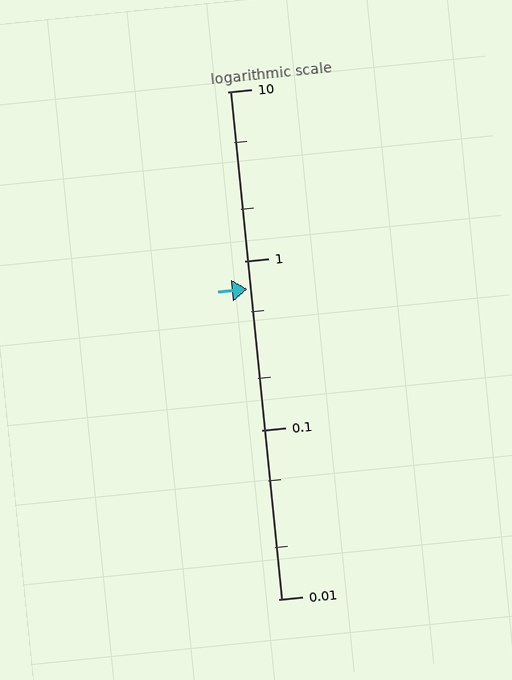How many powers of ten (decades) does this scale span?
The scale spans 3 decades, from 0.01 to 10.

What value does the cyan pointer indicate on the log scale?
The pointer indicates approximately 0.68.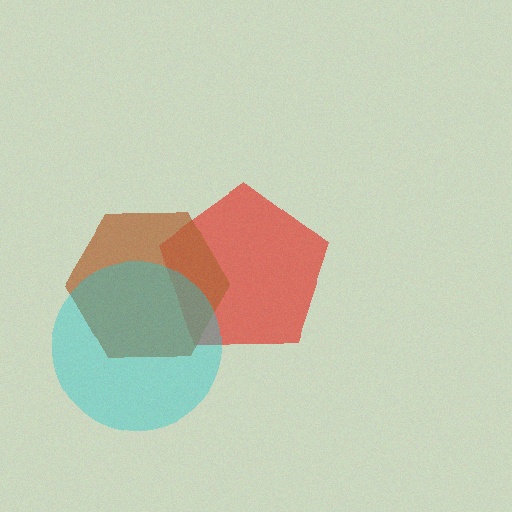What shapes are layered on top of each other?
The layered shapes are: a red pentagon, a brown hexagon, a cyan circle.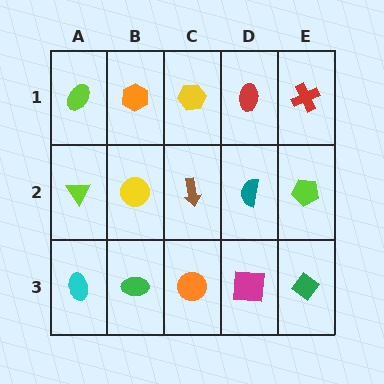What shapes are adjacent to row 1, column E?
A lime pentagon (row 2, column E), a red ellipse (row 1, column D).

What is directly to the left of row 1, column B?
A lime ellipse.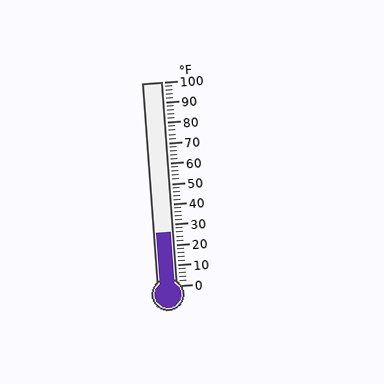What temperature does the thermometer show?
The thermometer shows approximately 26°F.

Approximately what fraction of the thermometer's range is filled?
The thermometer is filled to approximately 25% of its range.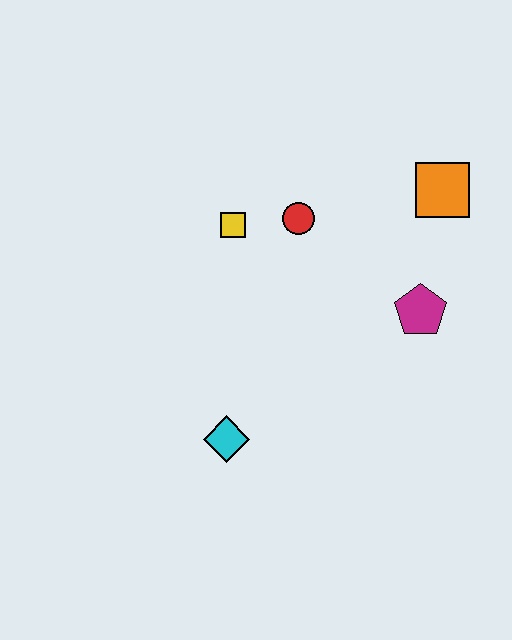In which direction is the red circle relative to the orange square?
The red circle is to the left of the orange square.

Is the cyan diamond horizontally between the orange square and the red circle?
No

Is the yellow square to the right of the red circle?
No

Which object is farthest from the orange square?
The cyan diamond is farthest from the orange square.